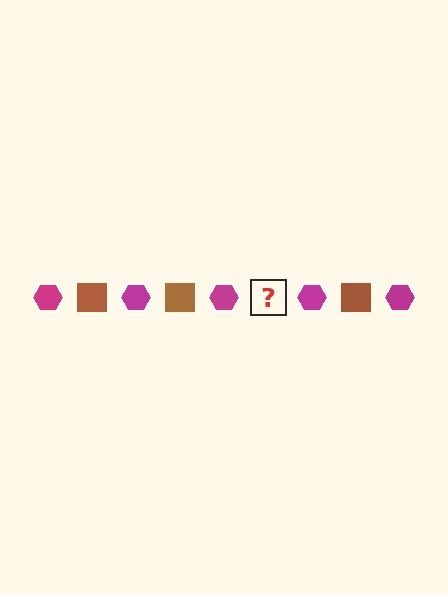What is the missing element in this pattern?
The missing element is a brown square.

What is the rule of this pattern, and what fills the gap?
The rule is that the pattern alternates between magenta hexagon and brown square. The gap should be filled with a brown square.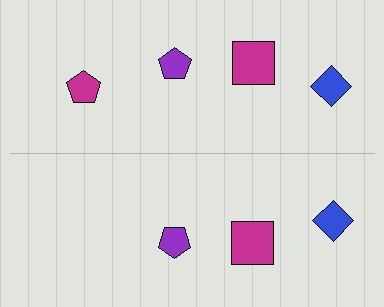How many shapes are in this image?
There are 7 shapes in this image.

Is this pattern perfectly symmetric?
No, the pattern is not perfectly symmetric. A magenta pentagon is missing from the bottom side.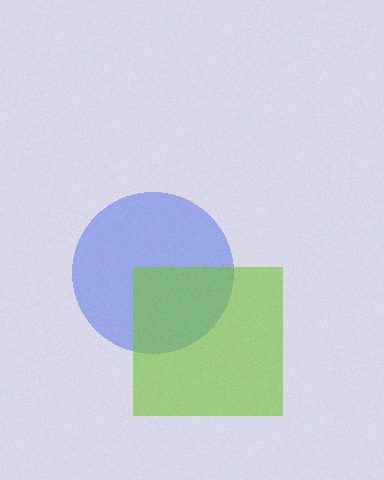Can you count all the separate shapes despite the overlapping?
Yes, there are 2 separate shapes.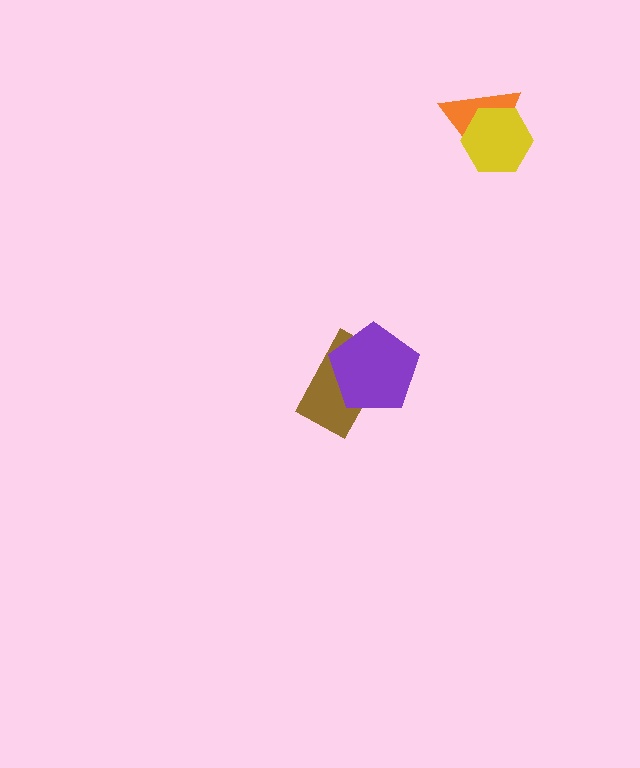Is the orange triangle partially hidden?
Yes, it is partially covered by another shape.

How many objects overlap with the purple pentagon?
1 object overlaps with the purple pentagon.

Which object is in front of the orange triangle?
The yellow hexagon is in front of the orange triangle.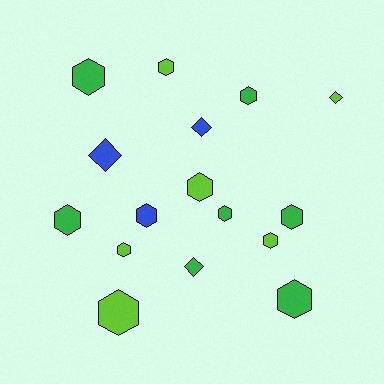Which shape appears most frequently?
Hexagon, with 12 objects.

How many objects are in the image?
There are 16 objects.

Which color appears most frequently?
Green, with 7 objects.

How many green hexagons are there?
There are 6 green hexagons.